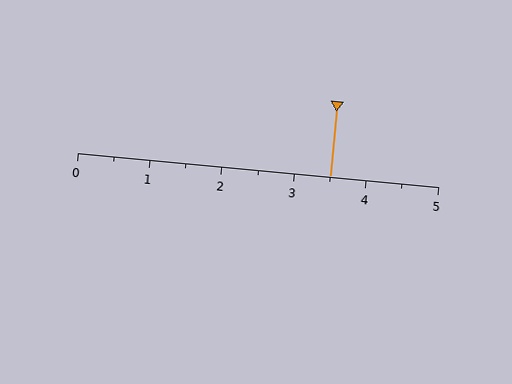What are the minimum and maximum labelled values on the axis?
The axis runs from 0 to 5.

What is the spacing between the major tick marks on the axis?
The major ticks are spaced 1 apart.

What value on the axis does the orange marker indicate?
The marker indicates approximately 3.5.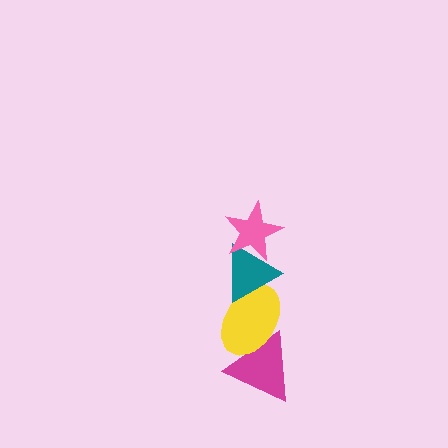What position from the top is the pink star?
The pink star is 1st from the top.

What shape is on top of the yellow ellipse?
The teal triangle is on top of the yellow ellipse.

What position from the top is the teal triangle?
The teal triangle is 2nd from the top.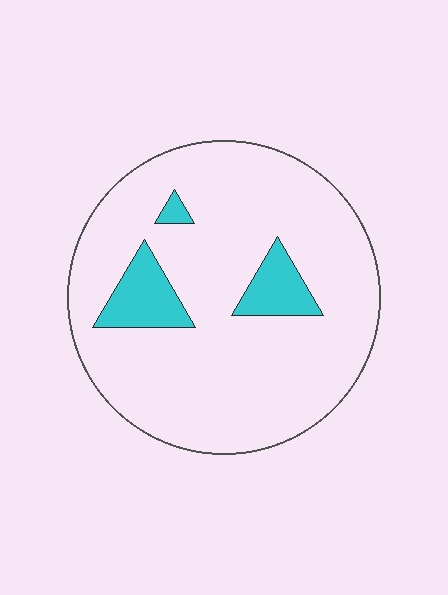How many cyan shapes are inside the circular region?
3.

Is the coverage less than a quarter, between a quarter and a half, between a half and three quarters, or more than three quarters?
Less than a quarter.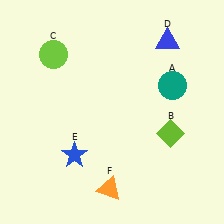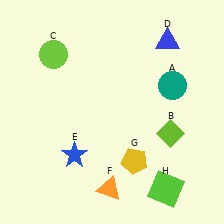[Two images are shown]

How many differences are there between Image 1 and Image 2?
There are 2 differences between the two images.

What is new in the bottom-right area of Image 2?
A lime square (H) was added in the bottom-right area of Image 2.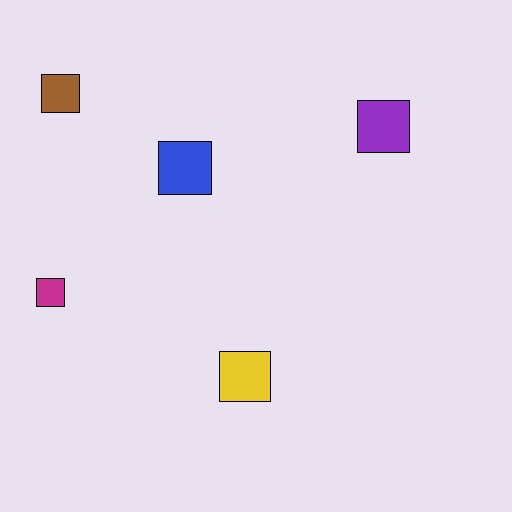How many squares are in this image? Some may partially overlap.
There are 5 squares.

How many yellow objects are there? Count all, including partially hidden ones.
There is 1 yellow object.